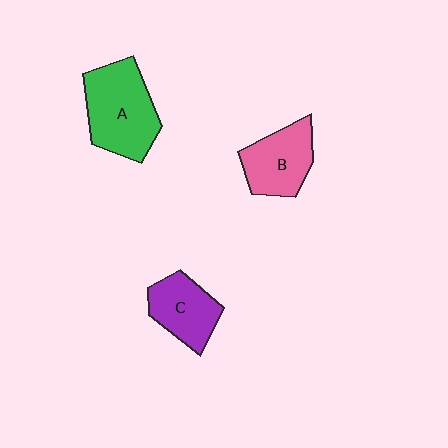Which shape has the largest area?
Shape A (green).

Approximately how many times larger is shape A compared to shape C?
Approximately 1.5 times.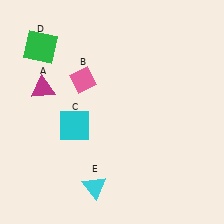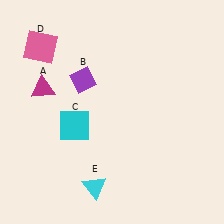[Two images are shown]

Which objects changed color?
B changed from pink to purple. D changed from green to pink.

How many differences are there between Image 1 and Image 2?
There are 2 differences between the two images.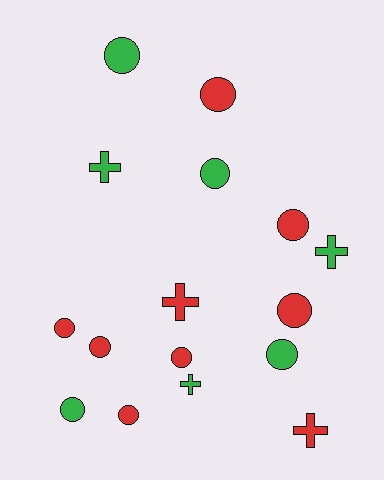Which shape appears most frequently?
Circle, with 11 objects.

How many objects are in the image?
There are 16 objects.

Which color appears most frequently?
Red, with 9 objects.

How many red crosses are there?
There are 2 red crosses.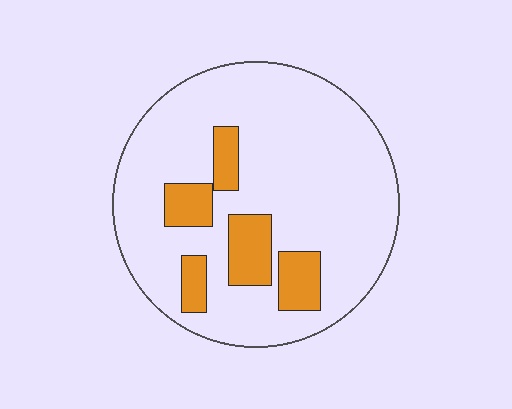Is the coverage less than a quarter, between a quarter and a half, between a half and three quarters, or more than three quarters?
Less than a quarter.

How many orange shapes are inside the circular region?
5.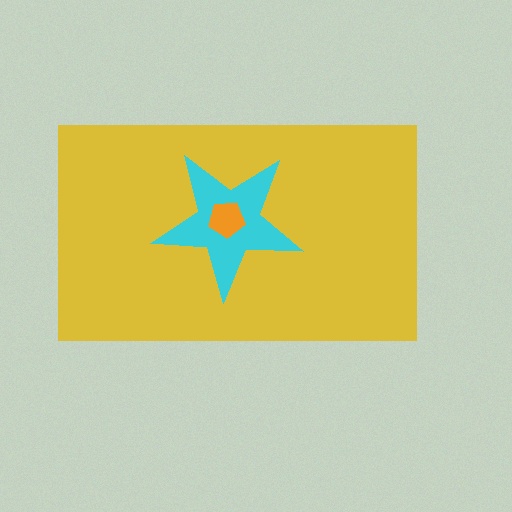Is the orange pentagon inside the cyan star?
Yes.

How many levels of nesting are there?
3.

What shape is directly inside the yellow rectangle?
The cyan star.